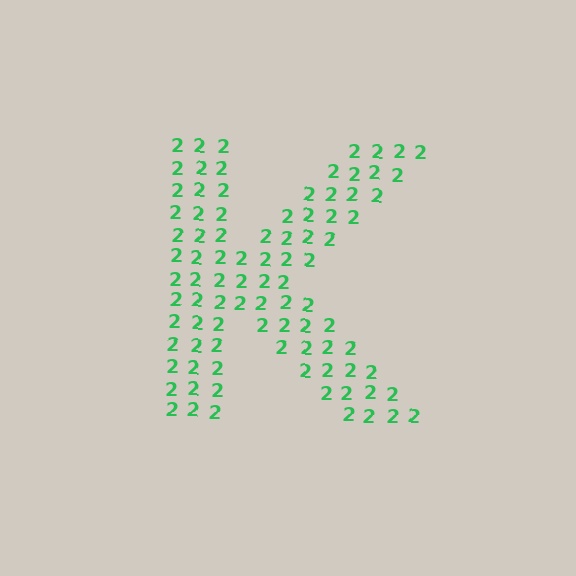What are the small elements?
The small elements are digit 2's.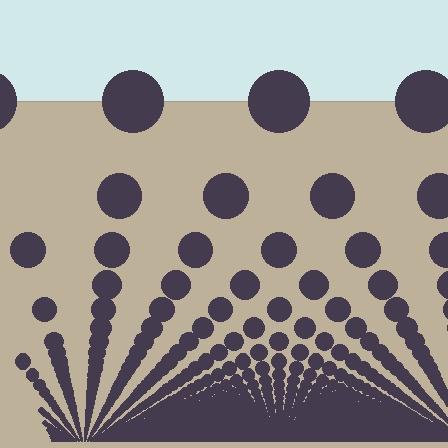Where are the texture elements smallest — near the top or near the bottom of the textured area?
Near the bottom.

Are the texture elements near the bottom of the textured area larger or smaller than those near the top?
Smaller. The gradient is inverted — elements near the bottom are smaller and denser.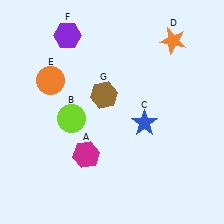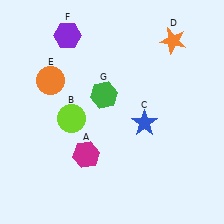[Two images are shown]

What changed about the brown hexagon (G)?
In Image 1, G is brown. In Image 2, it changed to green.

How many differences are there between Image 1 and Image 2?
There is 1 difference between the two images.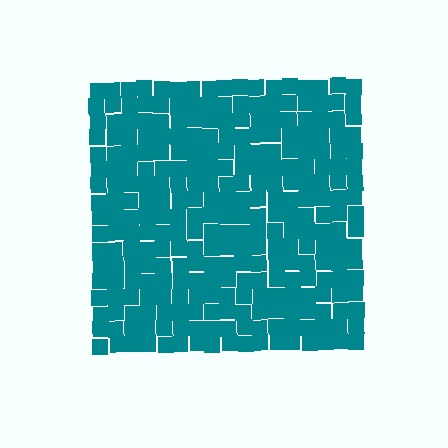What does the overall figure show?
The overall figure shows a square.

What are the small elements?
The small elements are squares.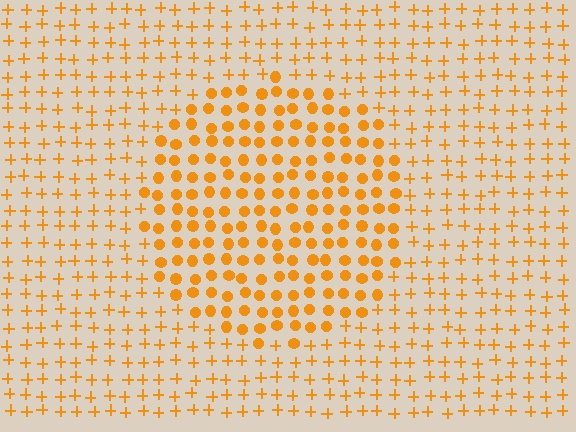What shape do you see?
I see a circle.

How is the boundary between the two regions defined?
The boundary is defined by a change in element shape: circles inside vs. plus signs outside. All elements share the same color and spacing.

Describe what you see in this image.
The image is filled with small orange elements arranged in a uniform grid. A circle-shaped region contains circles, while the surrounding area contains plus signs. The boundary is defined purely by the change in element shape.